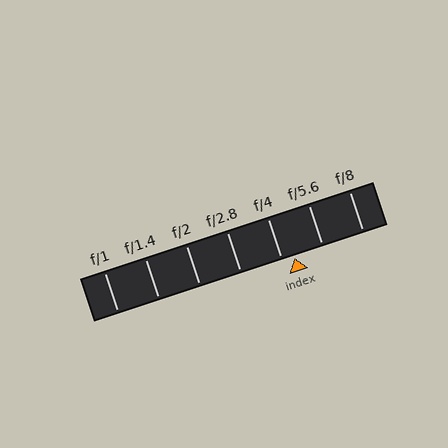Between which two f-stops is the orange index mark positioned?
The index mark is between f/4 and f/5.6.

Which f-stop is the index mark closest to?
The index mark is closest to f/4.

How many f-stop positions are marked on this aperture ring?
There are 7 f-stop positions marked.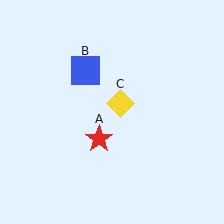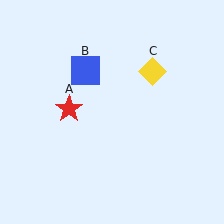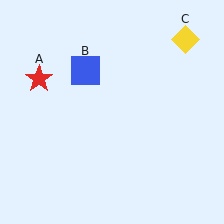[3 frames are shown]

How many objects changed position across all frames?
2 objects changed position: red star (object A), yellow diamond (object C).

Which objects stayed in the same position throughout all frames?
Blue square (object B) remained stationary.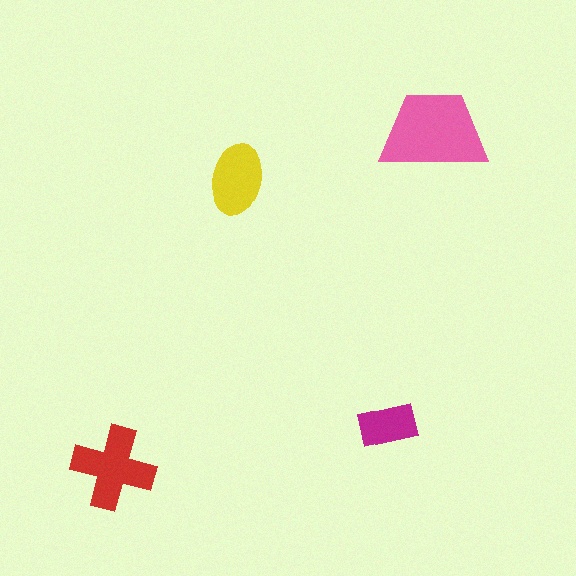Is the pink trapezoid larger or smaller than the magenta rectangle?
Larger.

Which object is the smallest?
The magenta rectangle.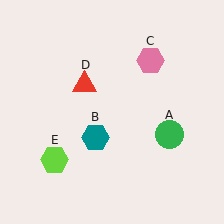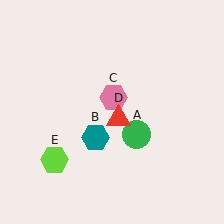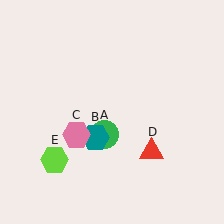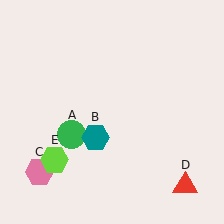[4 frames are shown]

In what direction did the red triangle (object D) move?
The red triangle (object D) moved down and to the right.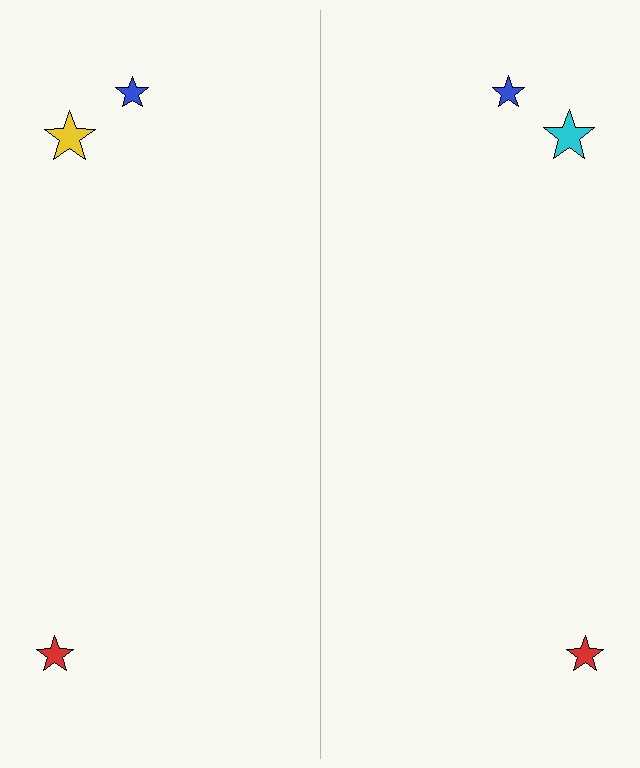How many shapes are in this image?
There are 6 shapes in this image.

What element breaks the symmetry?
The cyan star on the right side breaks the symmetry — its mirror counterpart is yellow.